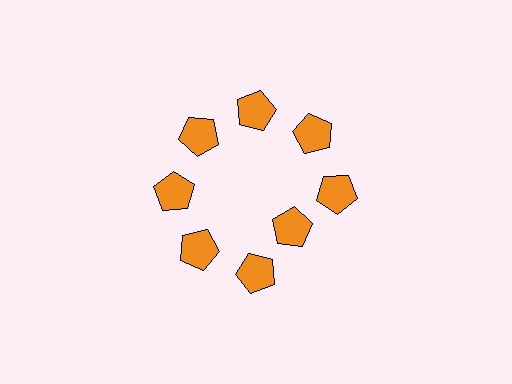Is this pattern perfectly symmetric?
No. The 8 orange pentagons are arranged in a ring, but one element near the 4 o'clock position is pulled inward toward the center, breaking the 8-fold rotational symmetry.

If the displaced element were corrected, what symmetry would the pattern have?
It would have 8-fold rotational symmetry — the pattern would map onto itself every 45 degrees.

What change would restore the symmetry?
The symmetry would be restored by moving it outward, back onto the ring so that all 8 pentagons sit at equal angles and equal distance from the center.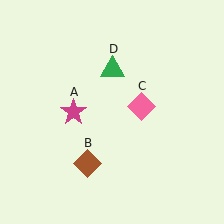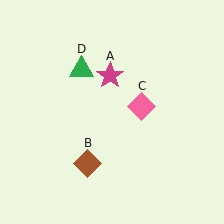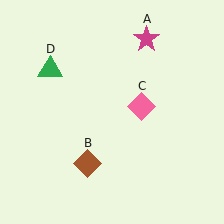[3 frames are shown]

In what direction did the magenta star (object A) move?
The magenta star (object A) moved up and to the right.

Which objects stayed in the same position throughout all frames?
Brown diamond (object B) and pink diamond (object C) remained stationary.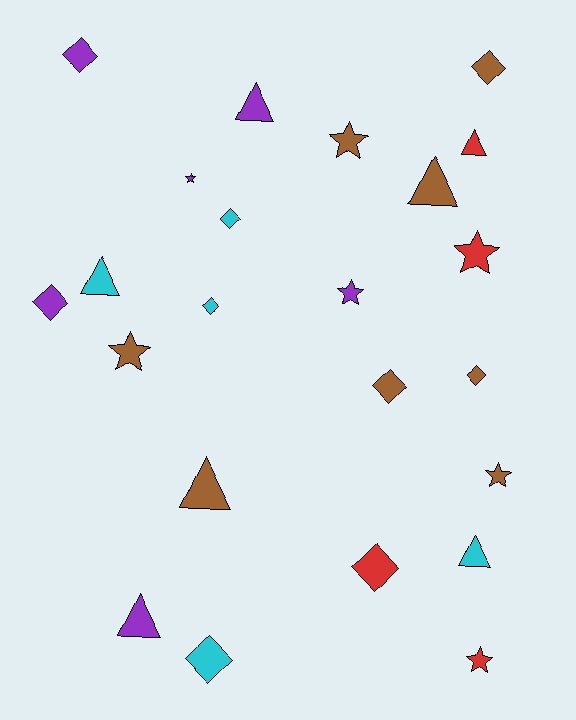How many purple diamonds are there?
There are 2 purple diamonds.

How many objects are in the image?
There are 23 objects.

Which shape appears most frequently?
Diamond, with 9 objects.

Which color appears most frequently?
Brown, with 8 objects.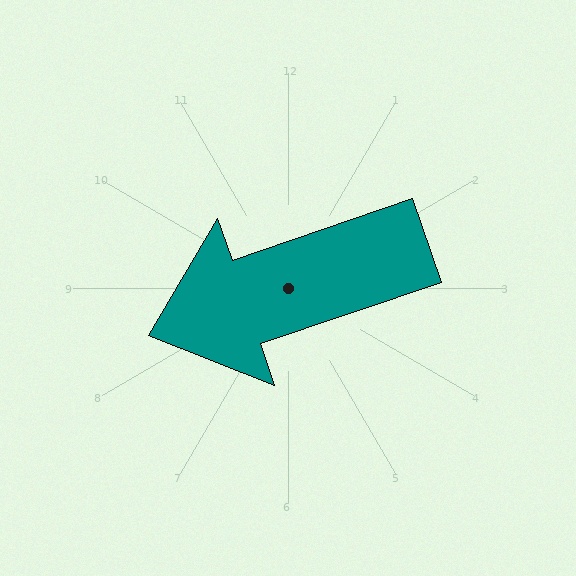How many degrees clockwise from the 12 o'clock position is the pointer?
Approximately 251 degrees.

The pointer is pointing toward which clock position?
Roughly 8 o'clock.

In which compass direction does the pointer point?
West.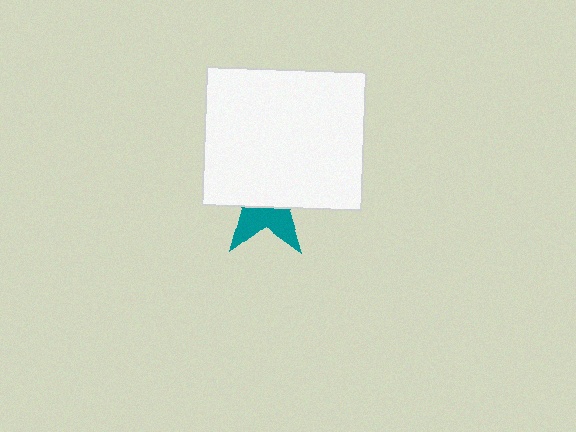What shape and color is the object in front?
The object in front is a white rectangle.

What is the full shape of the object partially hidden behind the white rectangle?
The partially hidden object is a teal star.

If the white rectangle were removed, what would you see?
You would see the complete teal star.